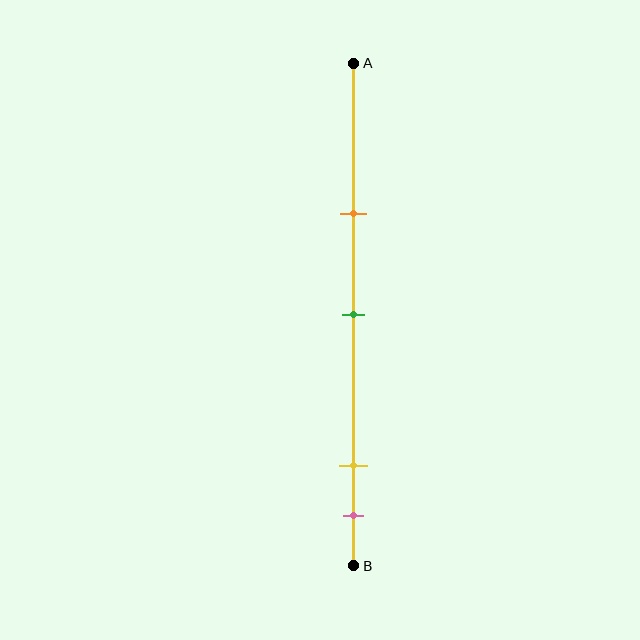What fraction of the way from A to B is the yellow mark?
The yellow mark is approximately 80% (0.8) of the way from A to B.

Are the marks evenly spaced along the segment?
No, the marks are not evenly spaced.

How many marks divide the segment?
There are 4 marks dividing the segment.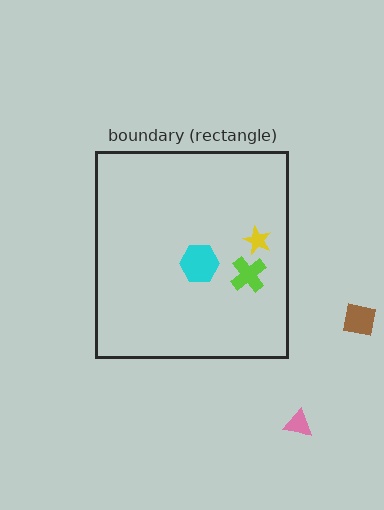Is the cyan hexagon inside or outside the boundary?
Inside.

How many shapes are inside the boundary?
3 inside, 2 outside.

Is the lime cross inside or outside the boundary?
Inside.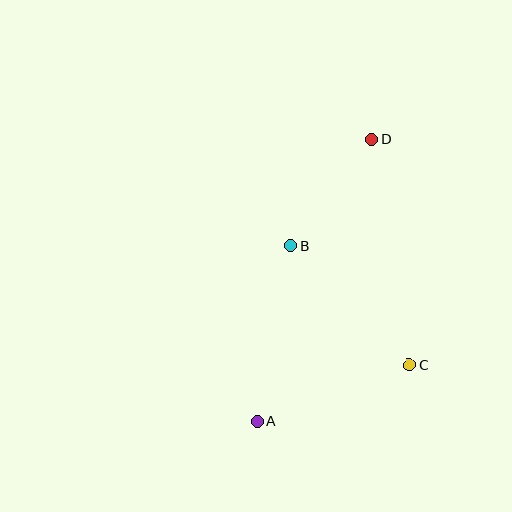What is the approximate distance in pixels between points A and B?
The distance between A and B is approximately 179 pixels.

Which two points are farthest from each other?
Points A and D are farthest from each other.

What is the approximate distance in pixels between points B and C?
The distance between B and C is approximately 168 pixels.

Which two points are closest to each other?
Points B and D are closest to each other.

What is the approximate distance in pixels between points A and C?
The distance between A and C is approximately 162 pixels.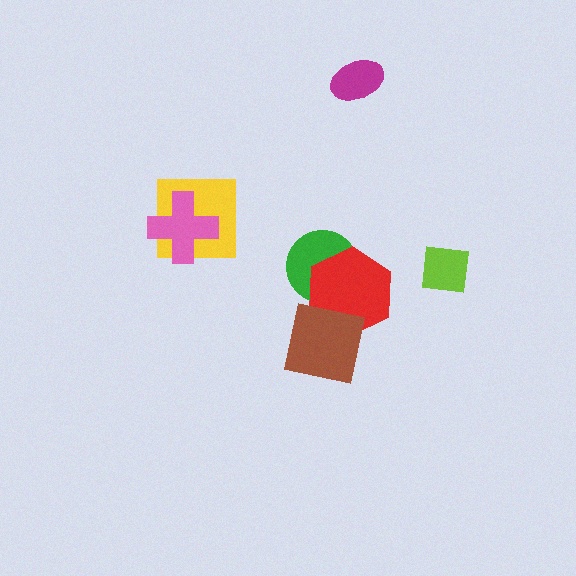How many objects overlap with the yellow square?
1 object overlaps with the yellow square.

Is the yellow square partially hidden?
Yes, it is partially covered by another shape.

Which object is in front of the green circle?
The red hexagon is in front of the green circle.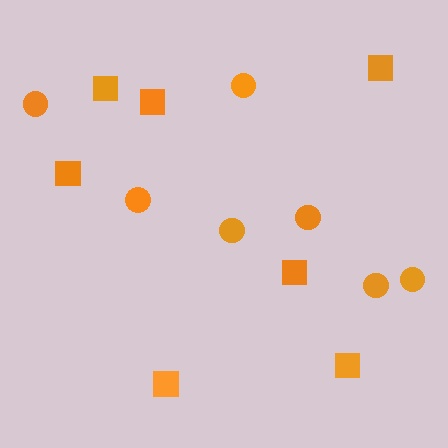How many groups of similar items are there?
There are 2 groups: one group of circles (7) and one group of squares (7).